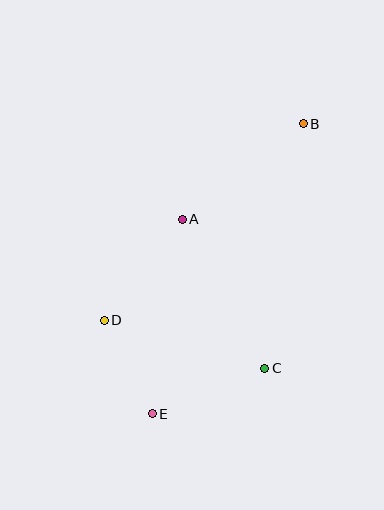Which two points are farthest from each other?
Points B and E are farthest from each other.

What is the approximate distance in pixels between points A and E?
The distance between A and E is approximately 197 pixels.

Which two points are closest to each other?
Points D and E are closest to each other.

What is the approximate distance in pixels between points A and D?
The distance between A and D is approximately 127 pixels.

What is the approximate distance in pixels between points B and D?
The distance between B and D is approximately 280 pixels.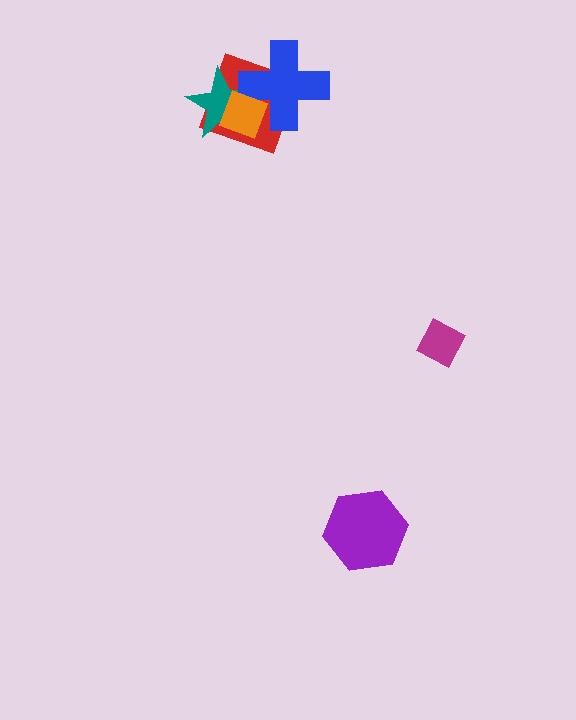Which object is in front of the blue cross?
The orange diamond is in front of the blue cross.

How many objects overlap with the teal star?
3 objects overlap with the teal star.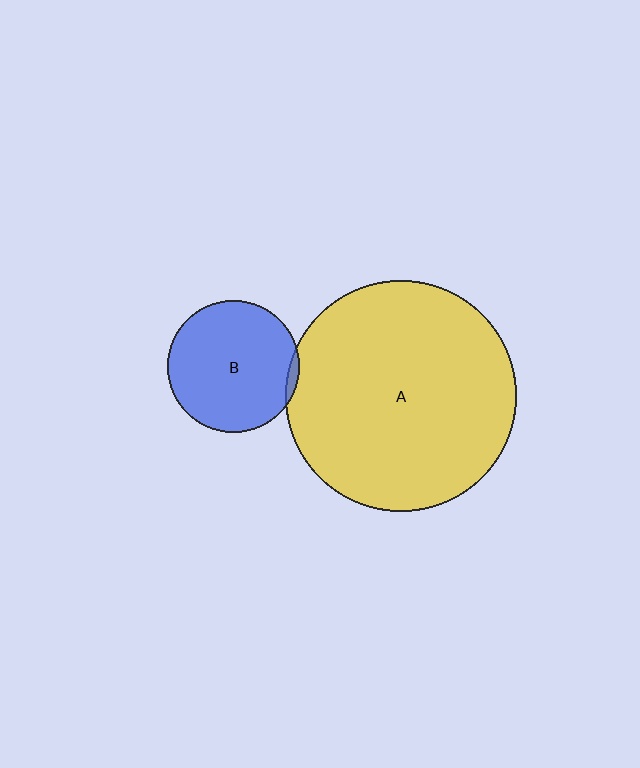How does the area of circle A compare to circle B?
Approximately 3.1 times.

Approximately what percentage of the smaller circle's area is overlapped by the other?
Approximately 5%.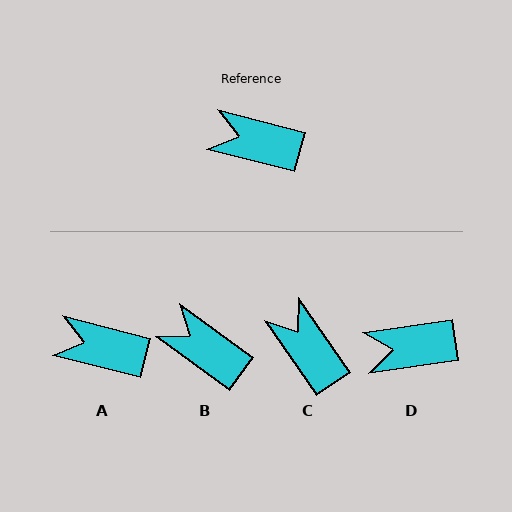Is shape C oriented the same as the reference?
No, it is off by about 41 degrees.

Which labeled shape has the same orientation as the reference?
A.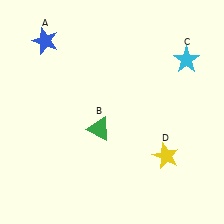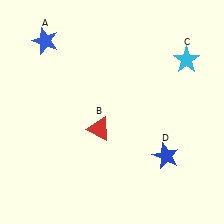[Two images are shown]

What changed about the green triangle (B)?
In Image 1, B is green. In Image 2, it changed to red.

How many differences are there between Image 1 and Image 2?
There are 2 differences between the two images.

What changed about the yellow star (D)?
In Image 1, D is yellow. In Image 2, it changed to blue.